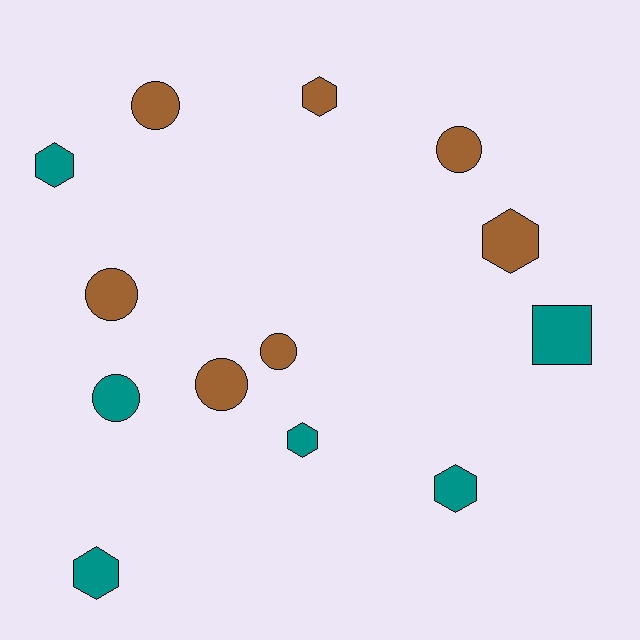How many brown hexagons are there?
There are 2 brown hexagons.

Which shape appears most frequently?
Circle, with 6 objects.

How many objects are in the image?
There are 13 objects.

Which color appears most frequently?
Brown, with 7 objects.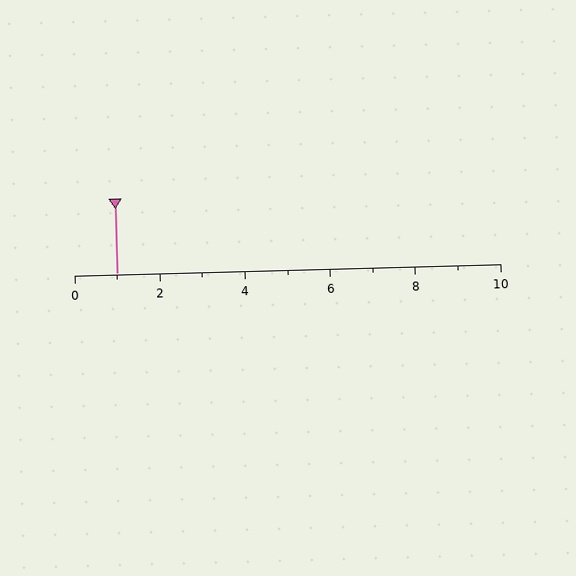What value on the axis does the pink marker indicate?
The marker indicates approximately 1.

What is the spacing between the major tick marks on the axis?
The major ticks are spaced 2 apart.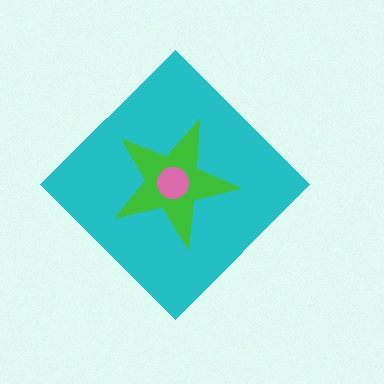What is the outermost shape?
The cyan diamond.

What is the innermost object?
The pink circle.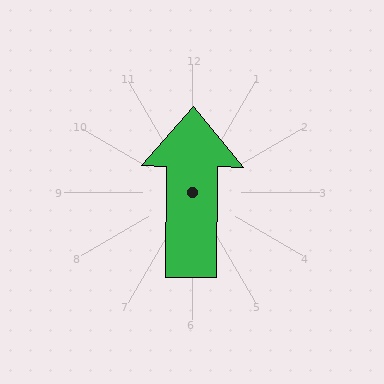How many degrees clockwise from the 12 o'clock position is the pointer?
Approximately 1 degrees.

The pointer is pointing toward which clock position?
Roughly 12 o'clock.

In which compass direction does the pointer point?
North.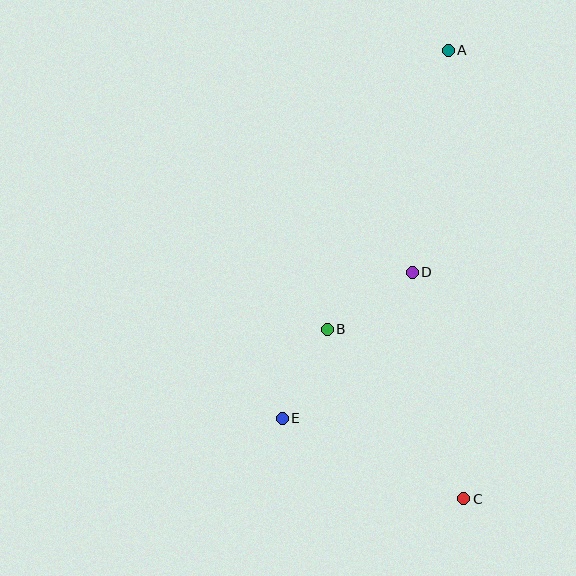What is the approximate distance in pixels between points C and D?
The distance between C and D is approximately 232 pixels.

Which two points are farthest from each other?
Points A and C are farthest from each other.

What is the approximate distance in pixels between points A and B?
The distance between A and B is approximately 304 pixels.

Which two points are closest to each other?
Points B and E are closest to each other.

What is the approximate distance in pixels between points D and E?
The distance between D and E is approximately 195 pixels.